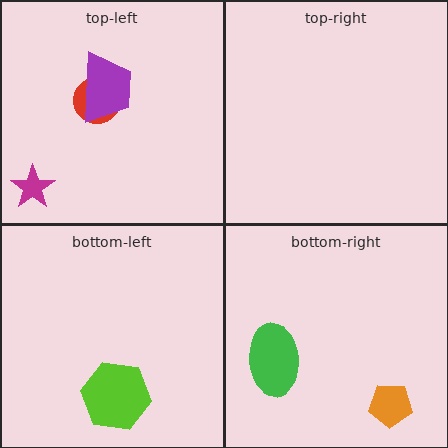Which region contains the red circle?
The top-left region.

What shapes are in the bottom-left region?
The lime hexagon.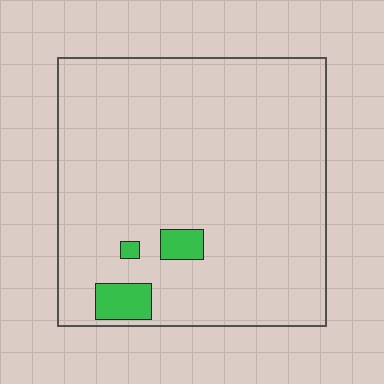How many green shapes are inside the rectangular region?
3.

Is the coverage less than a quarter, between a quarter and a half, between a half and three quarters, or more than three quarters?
Less than a quarter.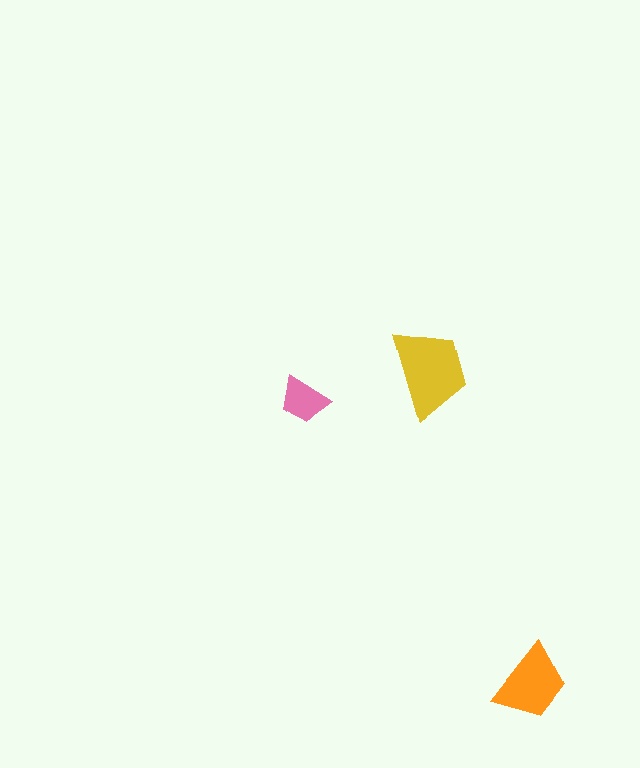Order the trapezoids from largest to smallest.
the yellow one, the orange one, the pink one.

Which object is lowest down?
The orange trapezoid is bottommost.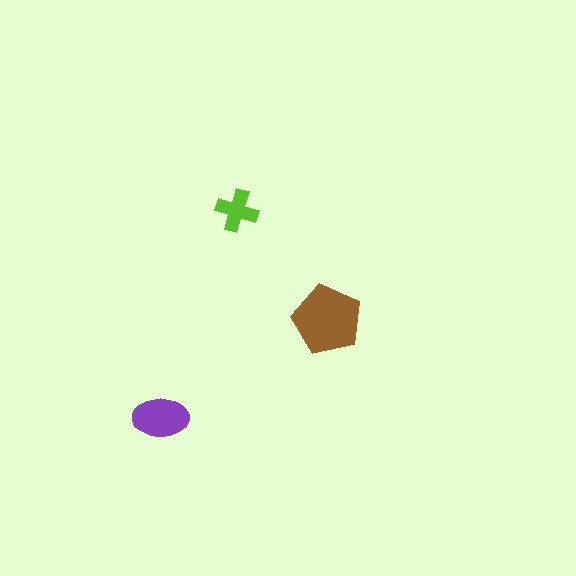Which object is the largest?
The brown pentagon.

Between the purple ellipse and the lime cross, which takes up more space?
The purple ellipse.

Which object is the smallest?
The lime cross.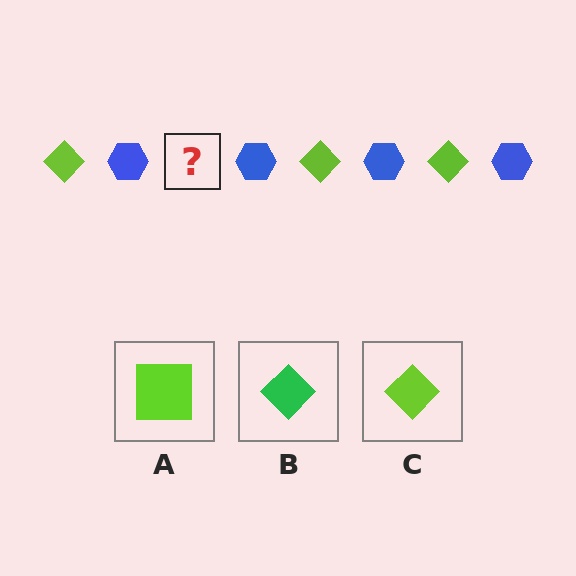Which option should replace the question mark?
Option C.